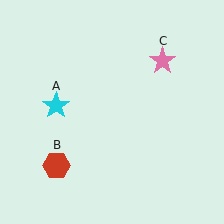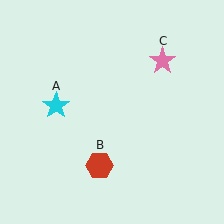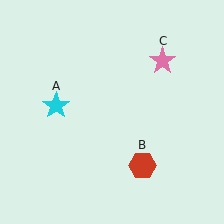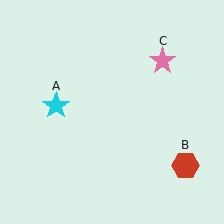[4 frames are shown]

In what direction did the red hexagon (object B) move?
The red hexagon (object B) moved right.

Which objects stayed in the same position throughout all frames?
Cyan star (object A) and pink star (object C) remained stationary.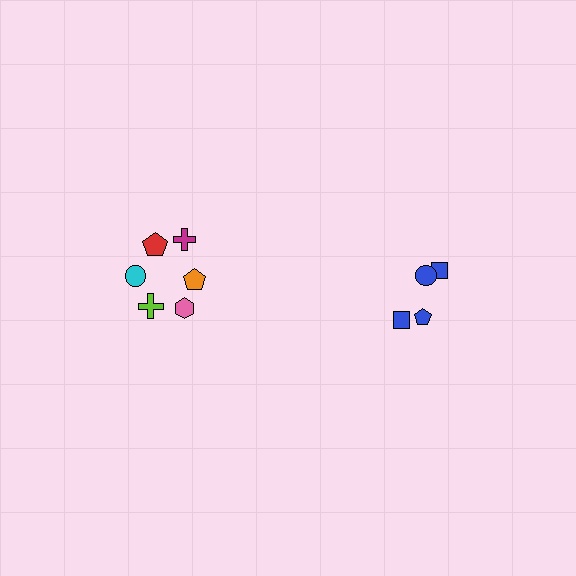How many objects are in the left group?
There are 6 objects.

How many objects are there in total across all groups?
There are 10 objects.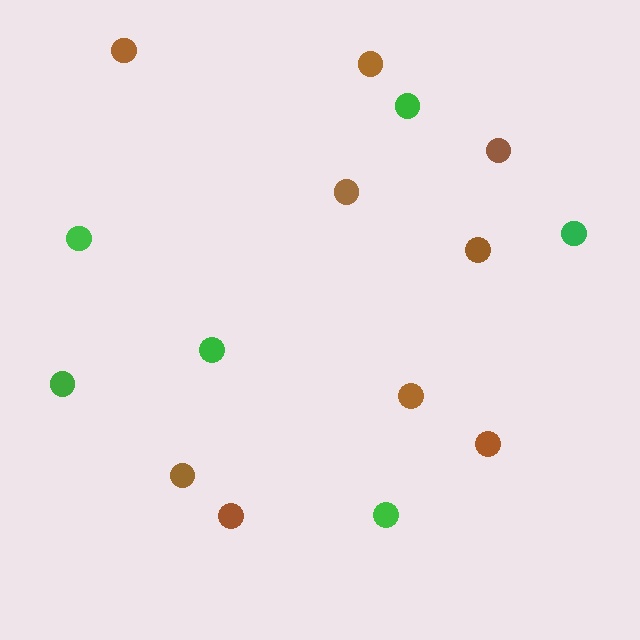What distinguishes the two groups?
There are 2 groups: one group of brown circles (9) and one group of green circles (6).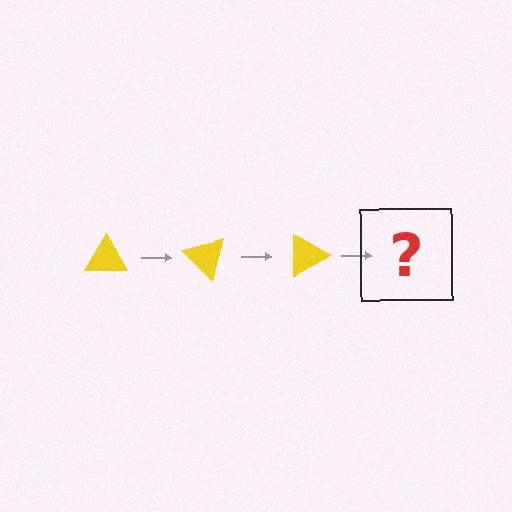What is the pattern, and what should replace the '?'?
The pattern is that the triangle rotates 45 degrees each step. The '?' should be a yellow triangle rotated 135 degrees.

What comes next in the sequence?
The next element should be a yellow triangle rotated 135 degrees.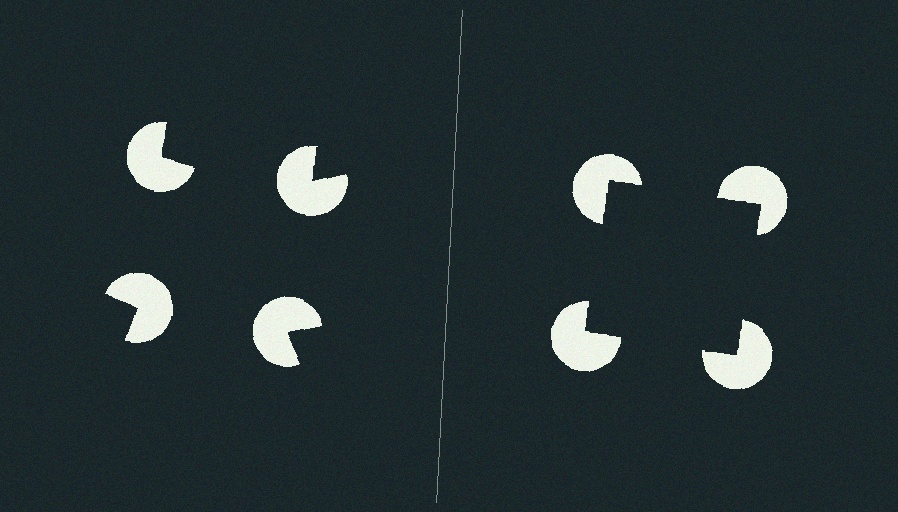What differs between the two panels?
The pac-man discs are positioned identically on both sides; only the wedge orientations differ. On the right they align to a square; on the left they are misaligned.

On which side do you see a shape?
An illusory square appears on the right side. On the left side the wedge cuts are rotated, so no coherent shape forms.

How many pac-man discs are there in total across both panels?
8 — 4 on each side.